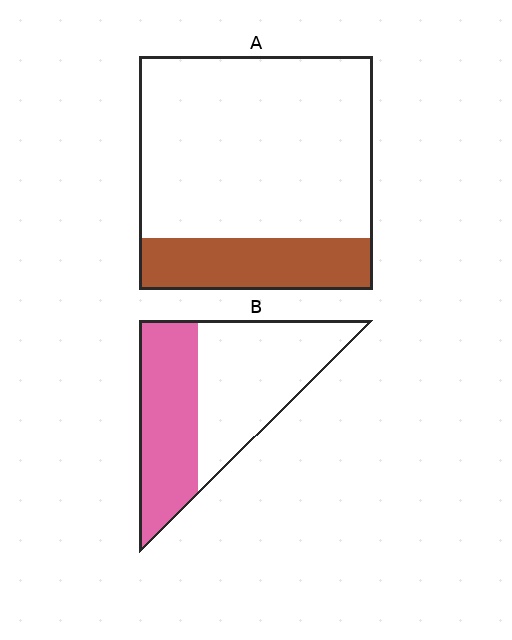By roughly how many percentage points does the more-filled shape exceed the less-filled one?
By roughly 20 percentage points (B over A).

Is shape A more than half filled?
No.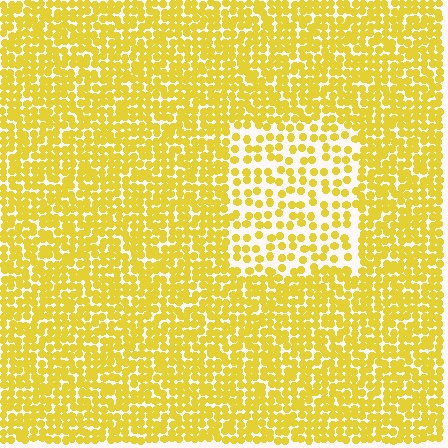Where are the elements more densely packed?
The elements are more densely packed outside the rectangle boundary.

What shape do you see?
I see a rectangle.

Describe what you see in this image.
The image contains small yellow elements arranged at two different densities. A rectangle-shaped region is visible where the elements are less densely packed than the surrounding area.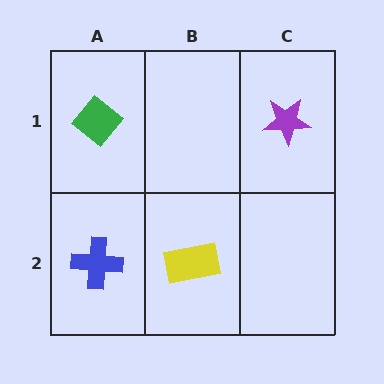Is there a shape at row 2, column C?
No, that cell is empty.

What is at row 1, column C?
A purple star.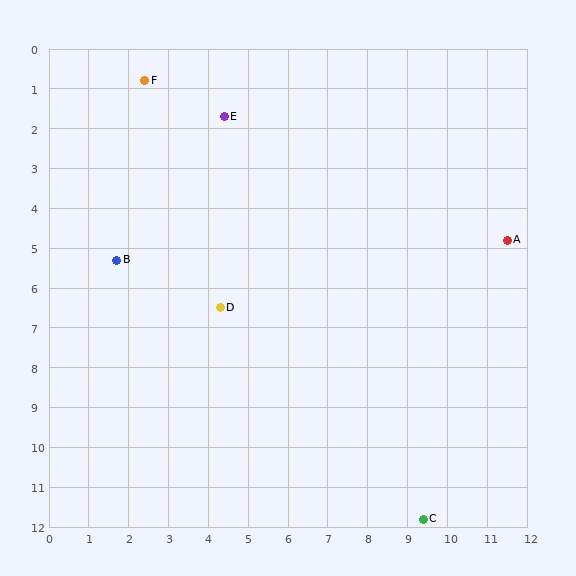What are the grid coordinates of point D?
Point D is at approximately (4.3, 6.5).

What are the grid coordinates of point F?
Point F is at approximately (2.4, 0.8).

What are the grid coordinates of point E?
Point E is at approximately (4.4, 1.7).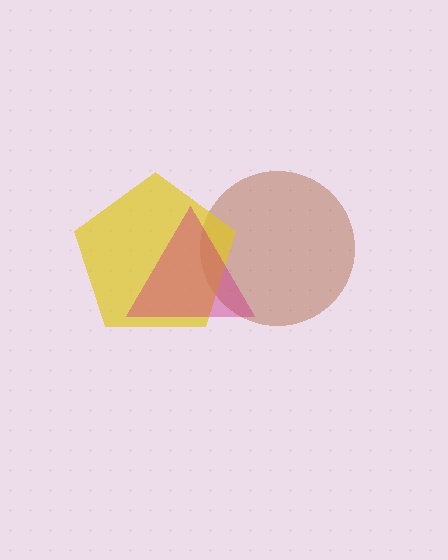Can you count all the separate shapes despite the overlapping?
Yes, there are 3 separate shapes.